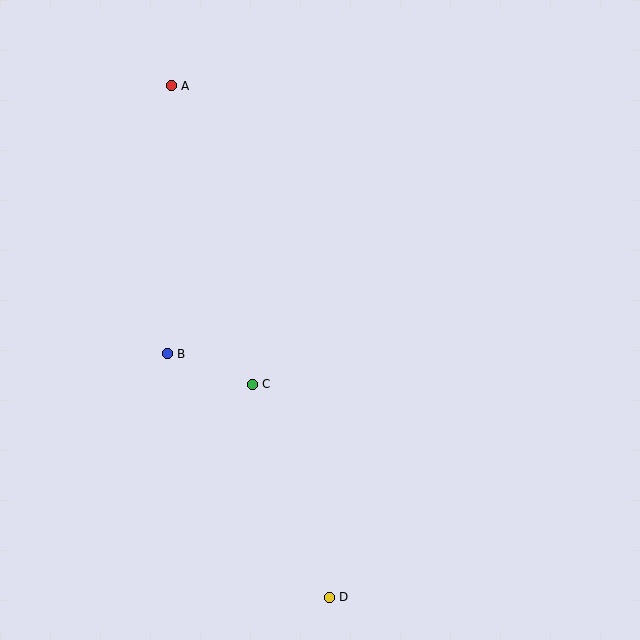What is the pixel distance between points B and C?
The distance between B and C is 90 pixels.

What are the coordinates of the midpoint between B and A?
The midpoint between B and A is at (169, 220).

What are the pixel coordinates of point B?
Point B is at (167, 354).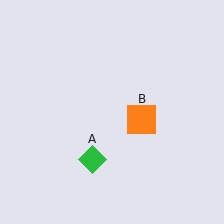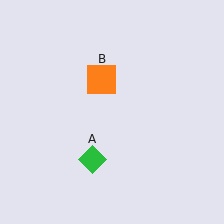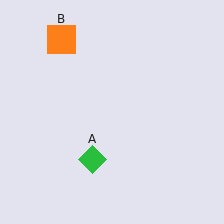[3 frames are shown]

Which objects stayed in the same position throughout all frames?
Green diamond (object A) remained stationary.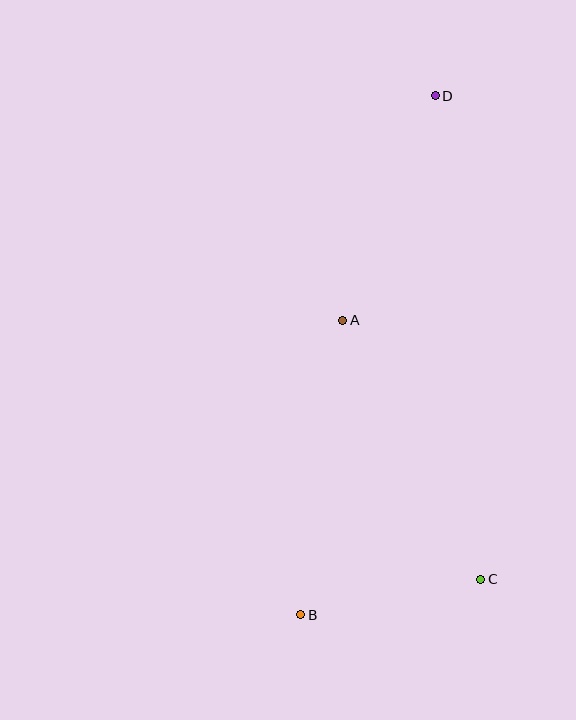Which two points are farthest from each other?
Points B and D are farthest from each other.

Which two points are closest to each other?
Points B and C are closest to each other.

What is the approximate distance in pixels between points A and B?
The distance between A and B is approximately 297 pixels.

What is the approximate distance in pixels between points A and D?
The distance between A and D is approximately 243 pixels.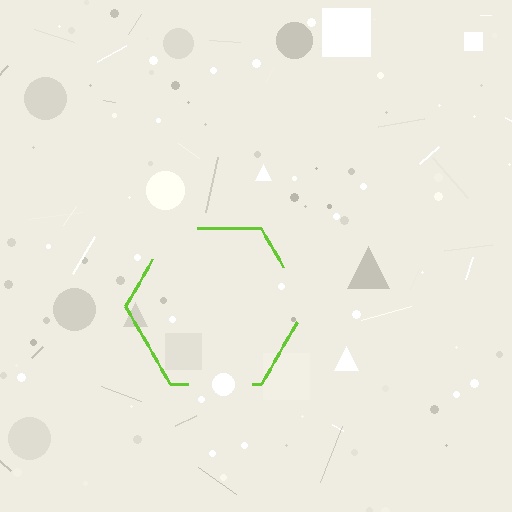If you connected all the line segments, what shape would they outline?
They would outline a hexagon.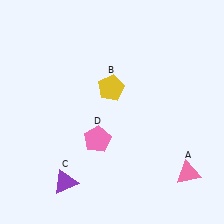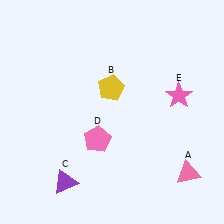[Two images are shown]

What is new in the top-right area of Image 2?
A pink star (E) was added in the top-right area of Image 2.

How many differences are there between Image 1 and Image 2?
There is 1 difference between the two images.